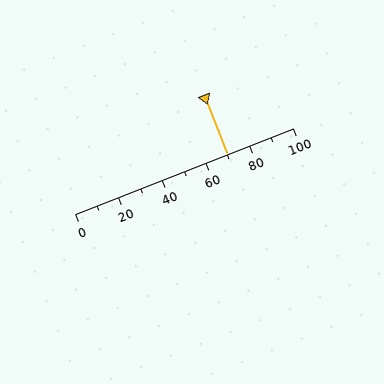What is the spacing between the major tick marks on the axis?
The major ticks are spaced 20 apart.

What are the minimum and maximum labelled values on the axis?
The axis runs from 0 to 100.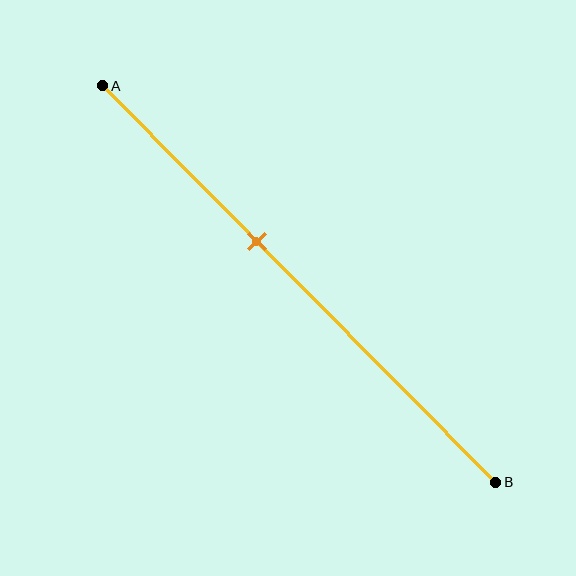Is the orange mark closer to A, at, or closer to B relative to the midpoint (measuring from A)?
The orange mark is closer to point A than the midpoint of segment AB.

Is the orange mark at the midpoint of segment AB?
No, the mark is at about 40% from A, not at the 50% midpoint.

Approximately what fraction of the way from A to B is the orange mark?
The orange mark is approximately 40% of the way from A to B.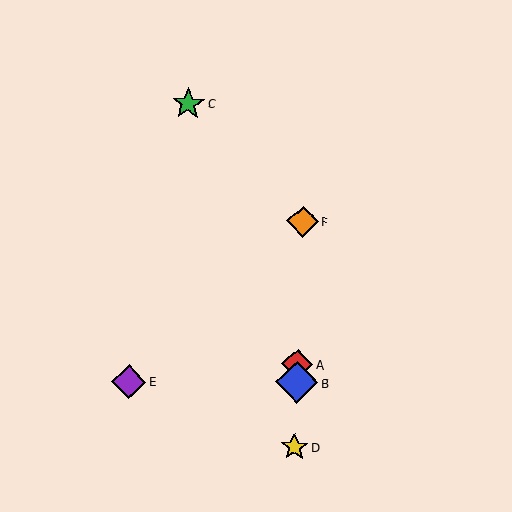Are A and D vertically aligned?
Yes, both are at x≈297.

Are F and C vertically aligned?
No, F is at x≈303 and C is at x≈188.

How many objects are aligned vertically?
4 objects (A, B, D, F) are aligned vertically.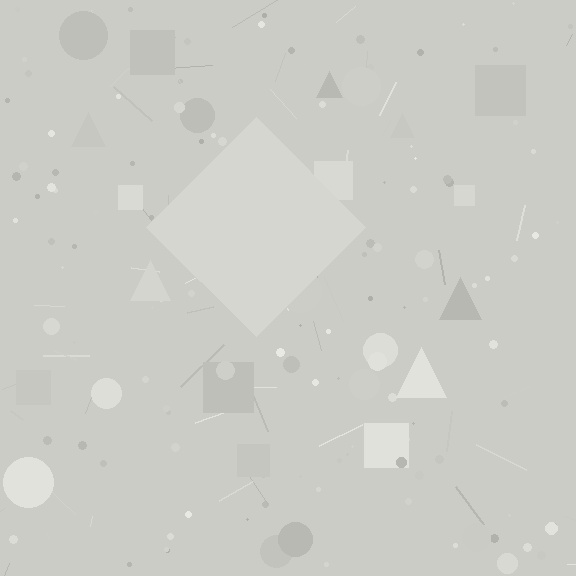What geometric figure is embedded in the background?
A diamond is embedded in the background.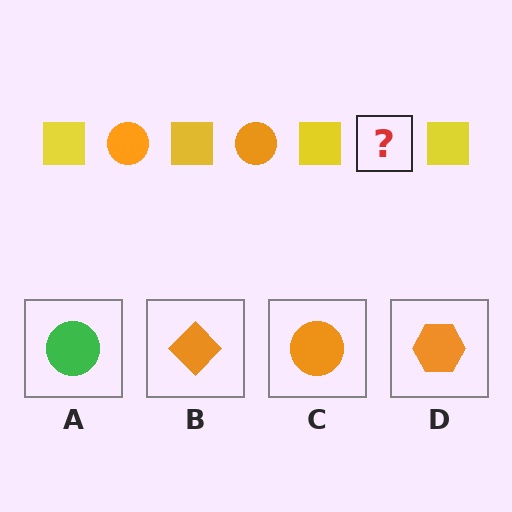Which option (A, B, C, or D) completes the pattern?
C.